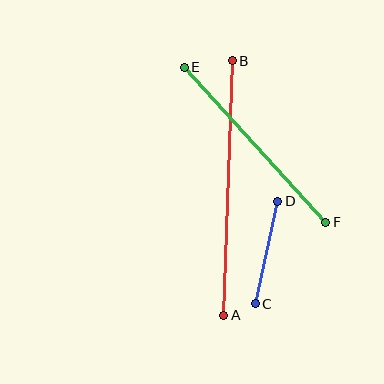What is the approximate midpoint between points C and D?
The midpoint is at approximately (266, 252) pixels.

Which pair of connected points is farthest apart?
Points A and B are farthest apart.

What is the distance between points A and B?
The distance is approximately 255 pixels.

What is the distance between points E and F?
The distance is approximately 210 pixels.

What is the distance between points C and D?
The distance is approximately 105 pixels.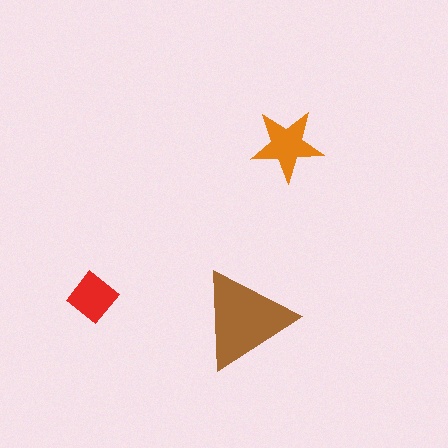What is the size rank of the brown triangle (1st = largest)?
1st.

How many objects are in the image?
There are 3 objects in the image.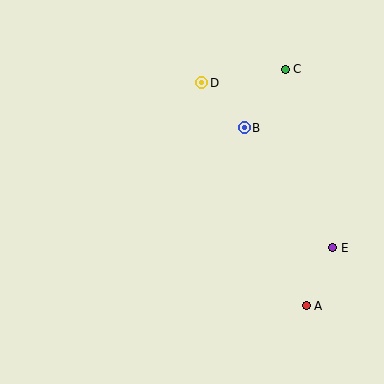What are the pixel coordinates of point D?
Point D is at (202, 83).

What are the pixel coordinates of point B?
Point B is at (244, 128).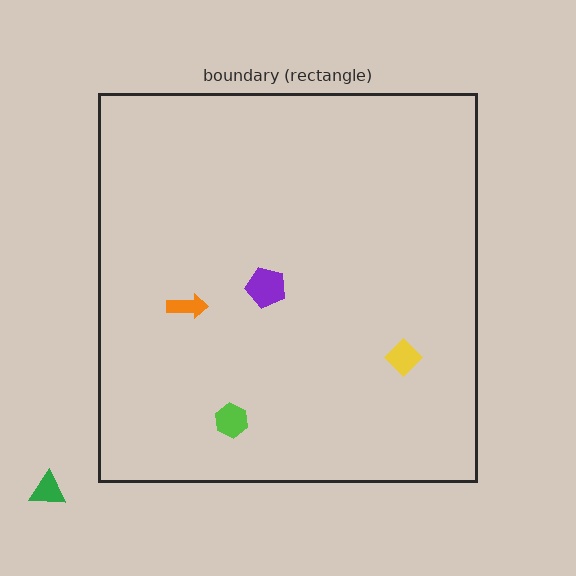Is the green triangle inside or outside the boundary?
Outside.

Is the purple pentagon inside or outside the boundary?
Inside.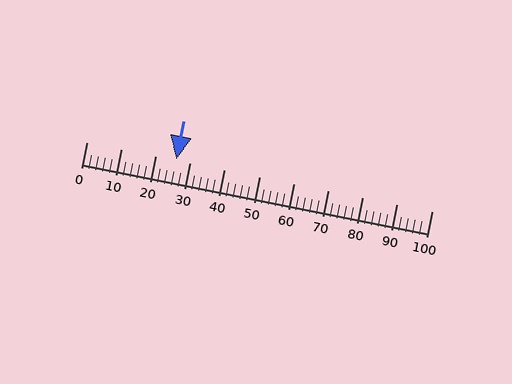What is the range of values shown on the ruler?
The ruler shows values from 0 to 100.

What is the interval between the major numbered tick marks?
The major tick marks are spaced 10 units apart.